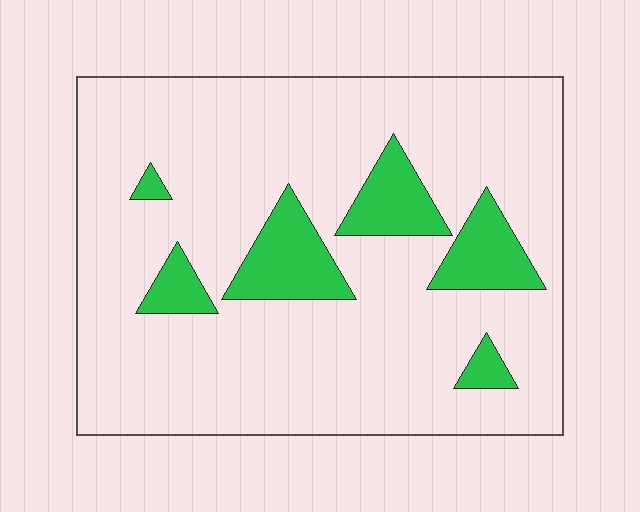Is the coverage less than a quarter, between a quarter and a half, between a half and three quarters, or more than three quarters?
Less than a quarter.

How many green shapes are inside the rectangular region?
6.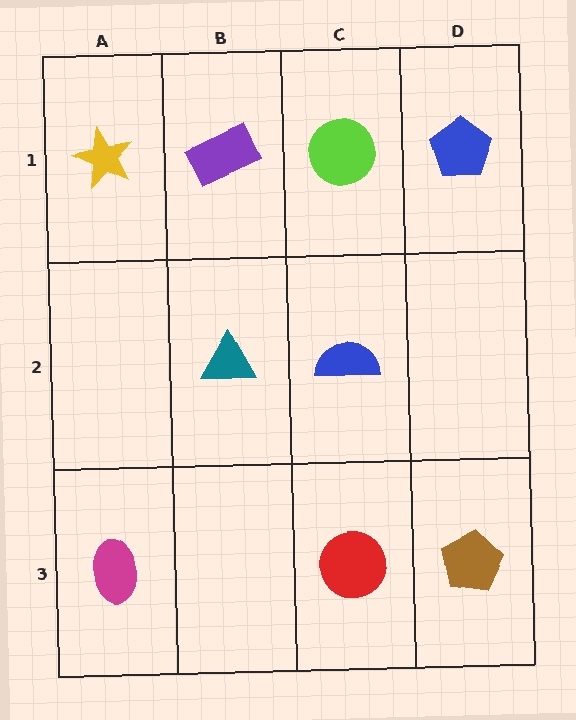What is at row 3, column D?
A brown pentagon.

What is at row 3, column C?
A red circle.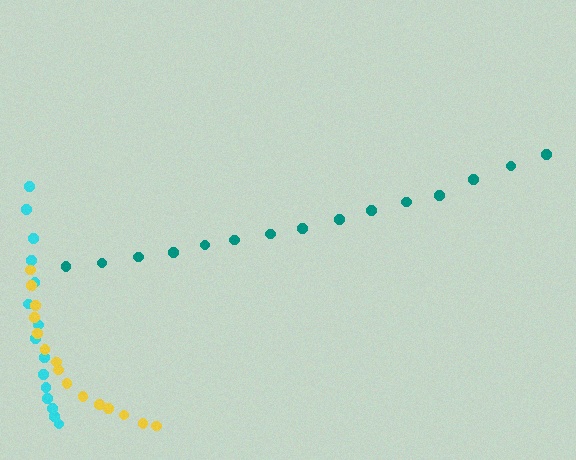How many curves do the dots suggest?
There are 3 distinct paths.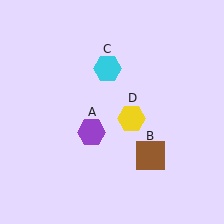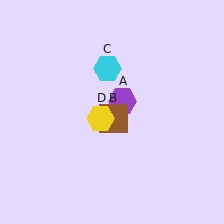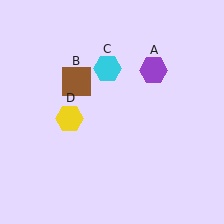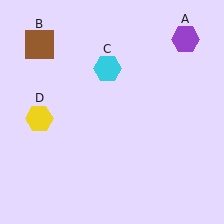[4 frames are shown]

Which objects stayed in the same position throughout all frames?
Cyan hexagon (object C) remained stationary.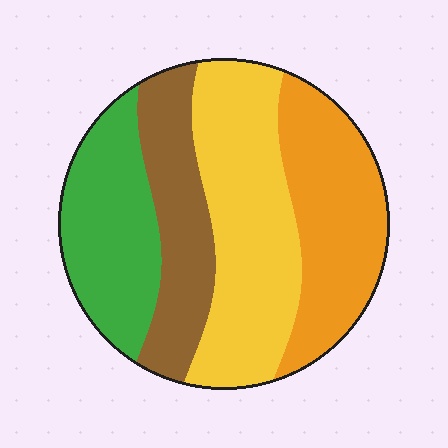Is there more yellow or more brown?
Yellow.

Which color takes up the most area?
Yellow, at roughly 35%.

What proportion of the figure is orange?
Orange takes up about one quarter (1/4) of the figure.